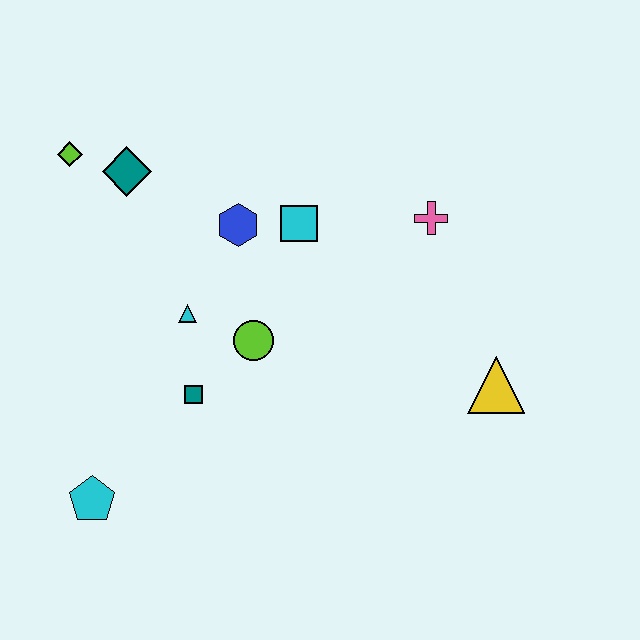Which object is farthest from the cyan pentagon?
The pink cross is farthest from the cyan pentagon.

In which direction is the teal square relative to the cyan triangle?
The teal square is below the cyan triangle.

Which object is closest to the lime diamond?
The teal diamond is closest to the lime diamond.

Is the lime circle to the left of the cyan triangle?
No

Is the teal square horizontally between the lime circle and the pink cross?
No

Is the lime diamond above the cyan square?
Yes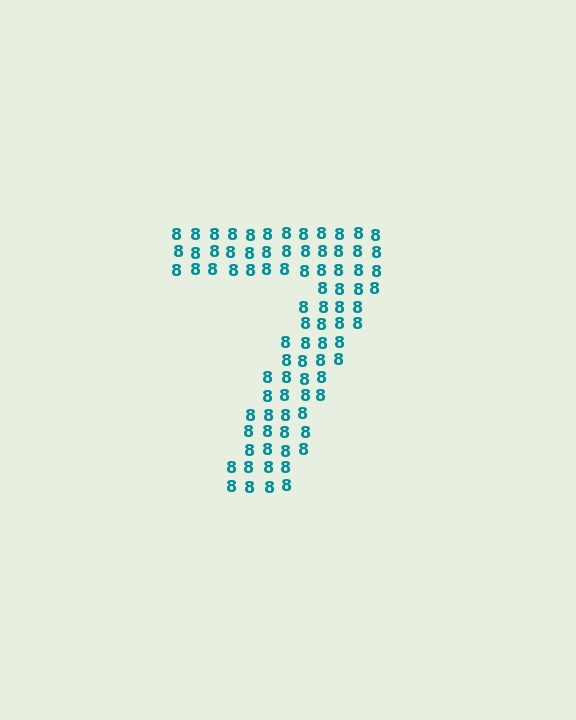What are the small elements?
The small elements are digit 8's.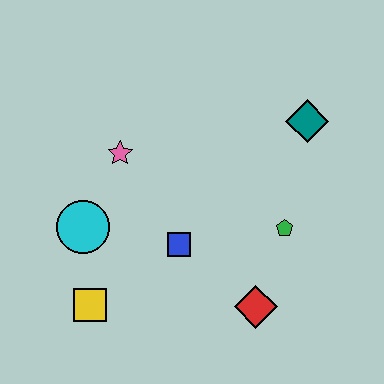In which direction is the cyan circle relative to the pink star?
The cyan circle is below the pink star.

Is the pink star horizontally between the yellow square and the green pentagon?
Yes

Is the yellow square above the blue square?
No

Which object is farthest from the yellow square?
The teal diamond is farthest from the yellow square.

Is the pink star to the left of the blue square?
Yes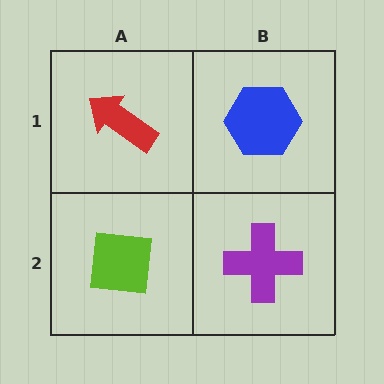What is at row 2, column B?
A purple cross.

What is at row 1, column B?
A blue hexagon.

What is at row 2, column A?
A lime square.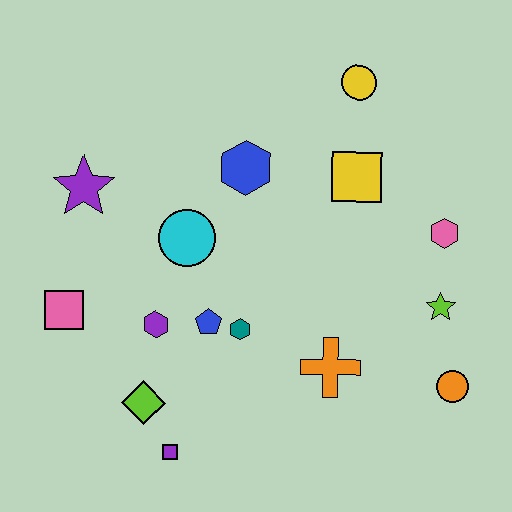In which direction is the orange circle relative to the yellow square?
The orange circle is below the yellow square.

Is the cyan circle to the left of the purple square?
No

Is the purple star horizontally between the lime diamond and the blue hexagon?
No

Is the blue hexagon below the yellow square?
No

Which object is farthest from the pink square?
The orange circle is farthest from the pink square.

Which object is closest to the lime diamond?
The purple square is closest to the lime diamond.